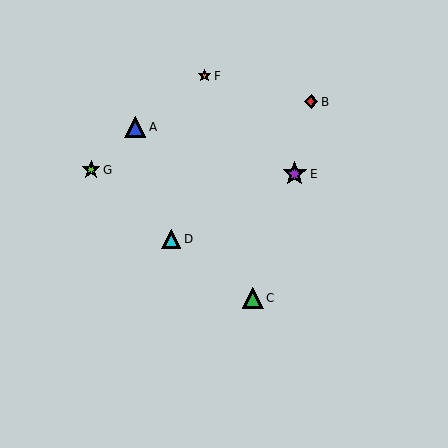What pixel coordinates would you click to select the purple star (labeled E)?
Click at (295, 174) to select the purple star E.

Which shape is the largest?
The purple star (labeled E) is the largest.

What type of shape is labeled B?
Shape B is a red diamond.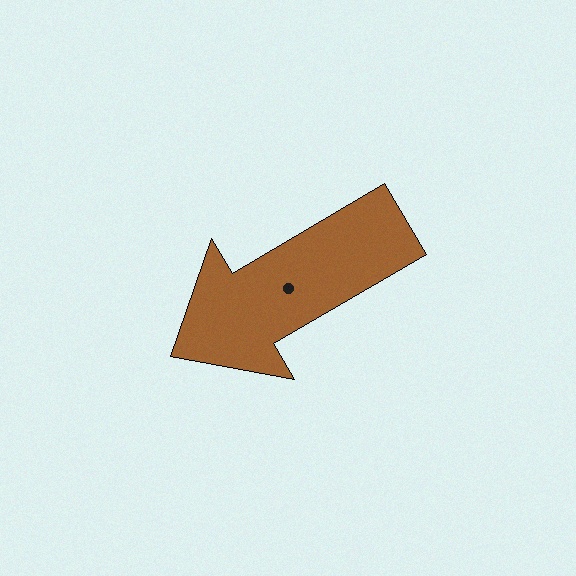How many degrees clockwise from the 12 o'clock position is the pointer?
Approximately 240 degrees.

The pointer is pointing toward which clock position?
Roughly 8 o'clock.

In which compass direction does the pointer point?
Southwest.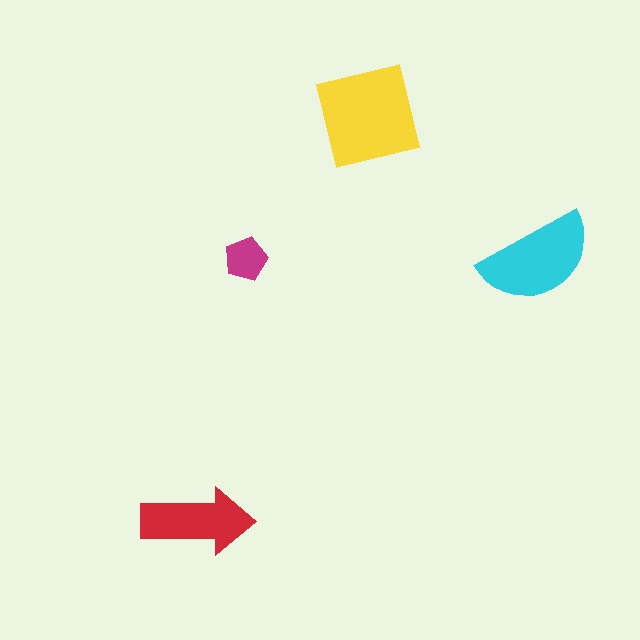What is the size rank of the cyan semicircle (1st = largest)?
2nd.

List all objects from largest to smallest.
The yellow square, the cyan semicircle, the red arrow, the magenta pentagon.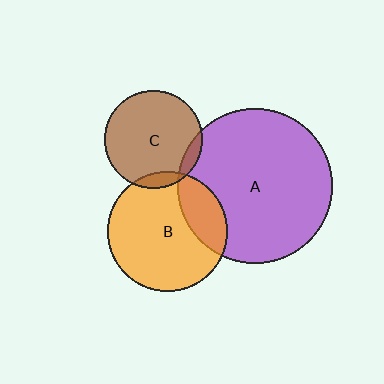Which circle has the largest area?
Circle A (purple).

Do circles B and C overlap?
Yes.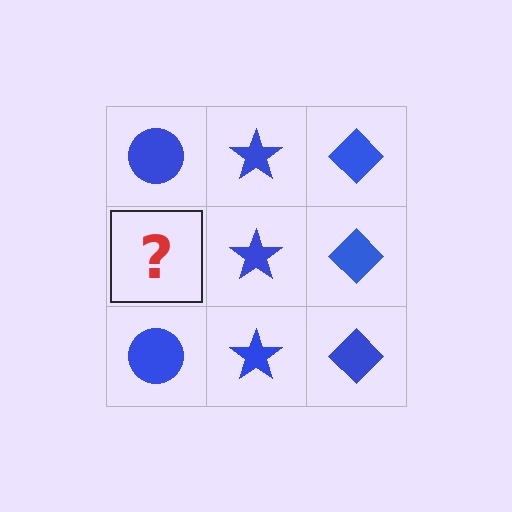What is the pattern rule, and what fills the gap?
The rule is that each column has a consistent shape. The gap should be filled with a blue circle.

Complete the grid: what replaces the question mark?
The question mark should be replaced with a blue circle.